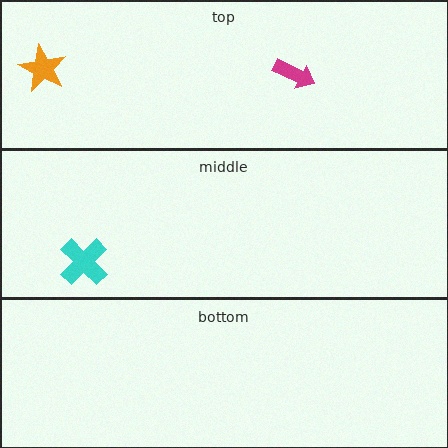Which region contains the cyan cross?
The middle region.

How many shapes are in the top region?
2.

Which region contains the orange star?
The top region.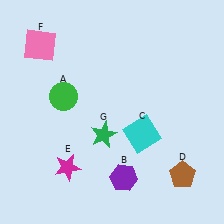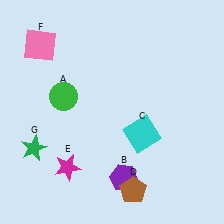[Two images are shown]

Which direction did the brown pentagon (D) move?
The brown pentagon (D) moved left.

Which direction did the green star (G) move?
The green star (G) moved left.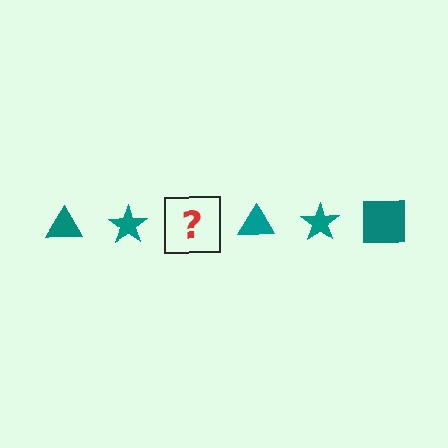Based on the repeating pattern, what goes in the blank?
The blank should be a teal square.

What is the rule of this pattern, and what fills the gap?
The rule is that the pattern cycles through triangle, star, square shapes in teal. The gap should be filled with a teal square.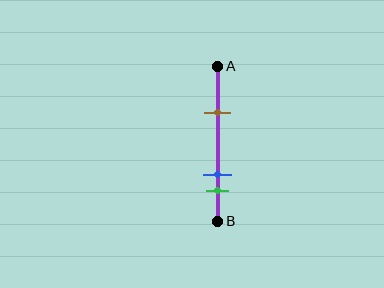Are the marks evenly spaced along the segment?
No, the marks are not evenly spaced.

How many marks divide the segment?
There are 3 marks dividing the segment.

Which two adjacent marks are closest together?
The blue and green marks are the closest adjacent pair.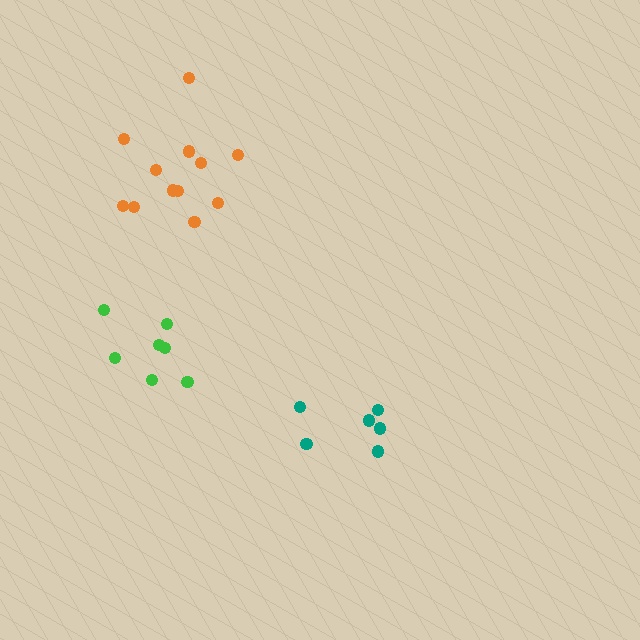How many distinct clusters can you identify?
There are 3 distinct clusters.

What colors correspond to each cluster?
The clusters are colored: green, orange, teal.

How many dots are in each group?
Group 1: 7 dots, Group 2: 12 dots, Group 3: 6 dots (25 total).